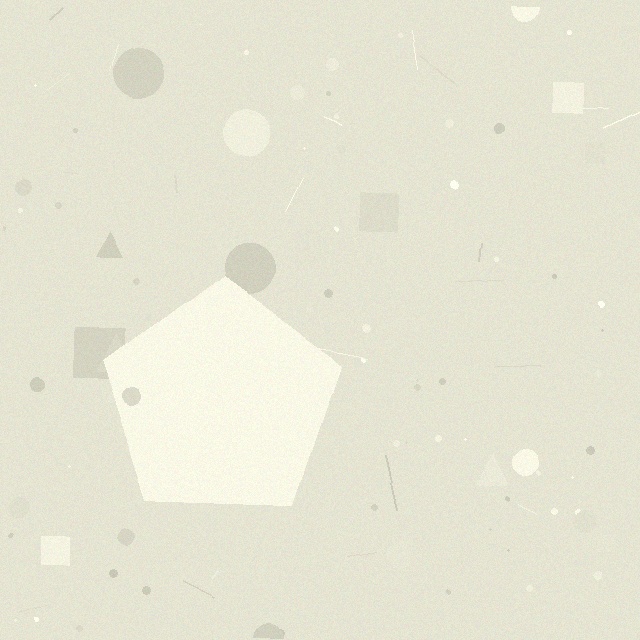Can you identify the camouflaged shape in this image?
The camouflaged shape is a pentagon.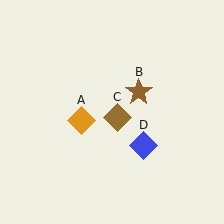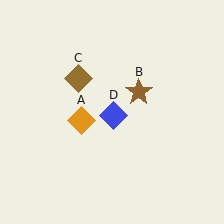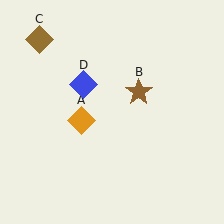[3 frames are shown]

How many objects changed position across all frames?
2 objects changed position: brown diamond (object C), blue diamond (object D).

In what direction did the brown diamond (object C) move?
The brown diamond (object C) moved up and to the left.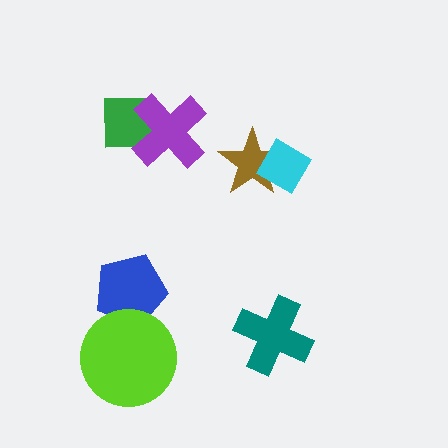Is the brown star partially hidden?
Yes, it is partially covered by another shape.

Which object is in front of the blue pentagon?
The lime circle is in front of the blue pentagon.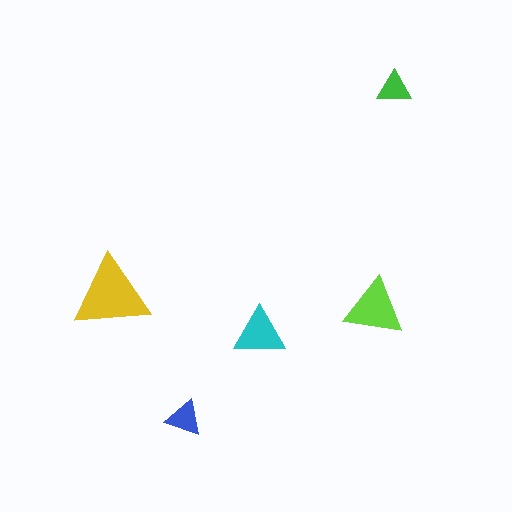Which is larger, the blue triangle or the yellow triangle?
The yellow one.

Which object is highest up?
The green triangle is topmost.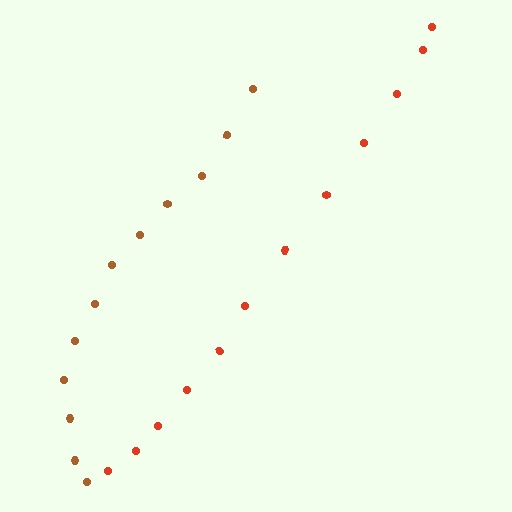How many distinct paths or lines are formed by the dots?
There are 2 distinct paths.